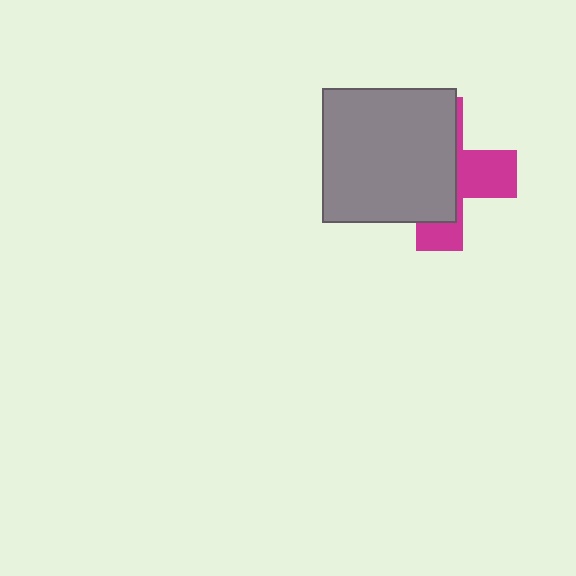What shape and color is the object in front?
The object in front is a gray square.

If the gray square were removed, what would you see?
You would see the complete magenta cross.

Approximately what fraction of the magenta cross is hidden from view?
Roughly 63% of the magenta cross is hidden behind the gray square.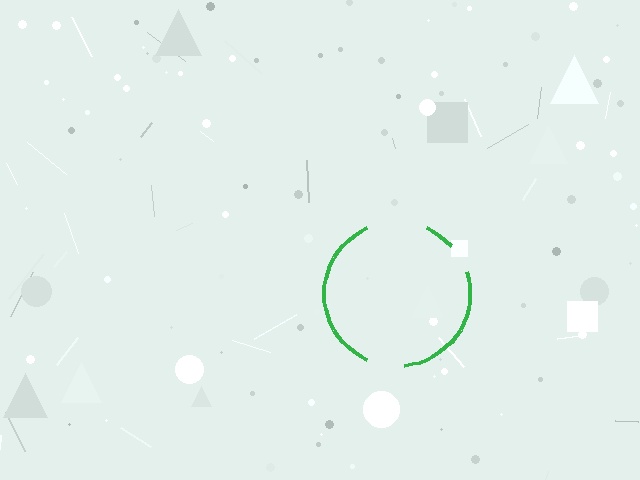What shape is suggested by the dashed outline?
The dashed outline suggests a circle.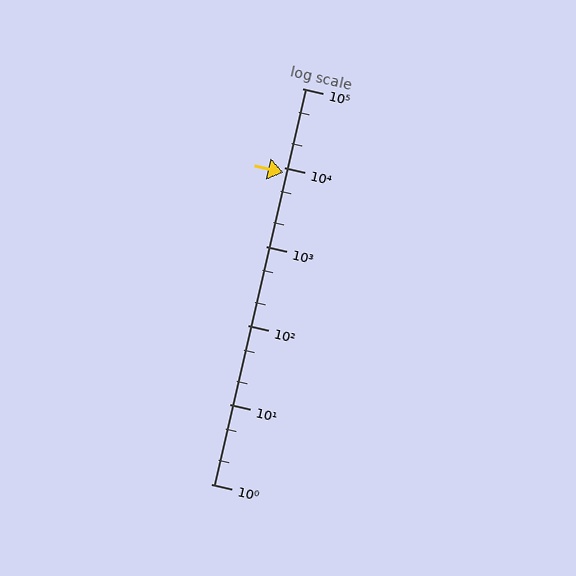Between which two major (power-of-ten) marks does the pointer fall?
The pointer is between 1000 and 10000.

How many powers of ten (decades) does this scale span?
The scale spans 5 decades, from 1 to 100000.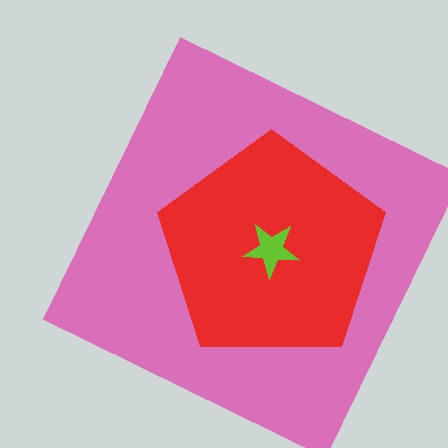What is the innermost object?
The lime star.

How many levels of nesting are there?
3.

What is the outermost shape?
The pink square.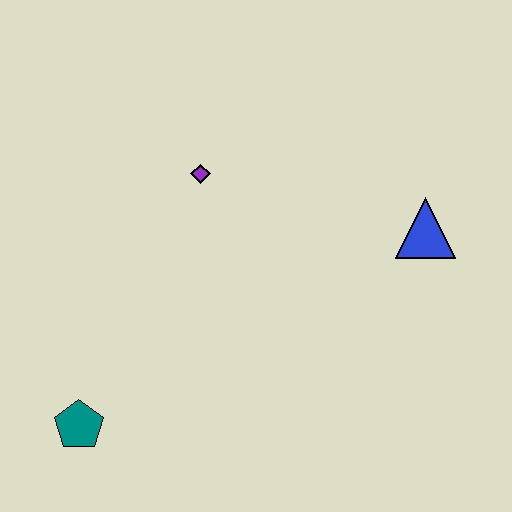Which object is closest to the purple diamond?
The blue triangle is closest to the purple diamond.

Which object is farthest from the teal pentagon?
The blue triangle is farthest from the teal pentagon.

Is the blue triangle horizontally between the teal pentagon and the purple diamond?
No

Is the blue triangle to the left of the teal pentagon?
No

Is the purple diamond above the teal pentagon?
Yes